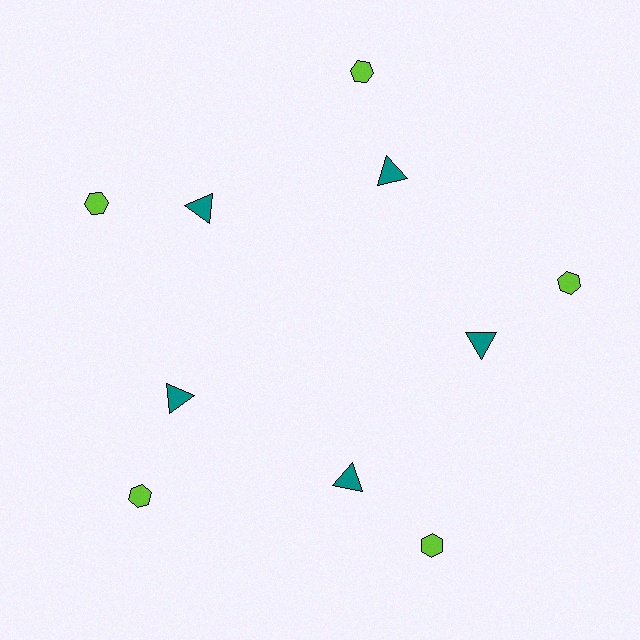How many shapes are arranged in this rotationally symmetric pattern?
There are 10 shapes, arranged in 5 groups of 2.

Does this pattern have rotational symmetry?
Yes, this pattern has 5-fold rotational symmetry. It looks the same after rotating 72 degrees around the center.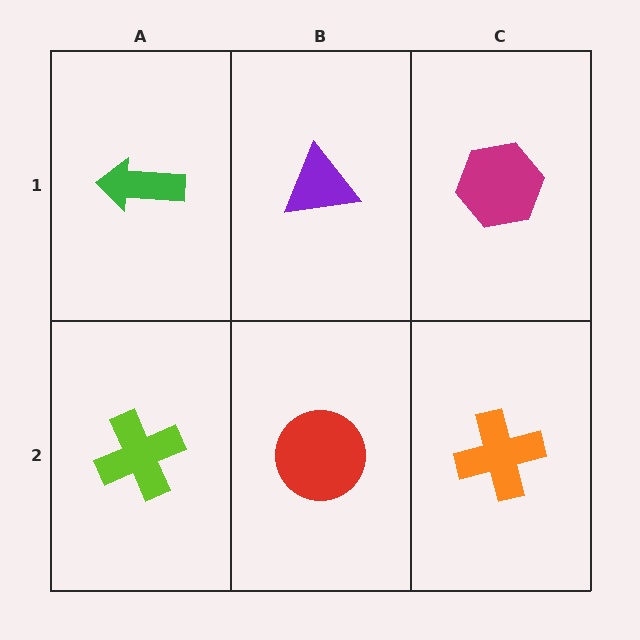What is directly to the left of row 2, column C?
A red circle.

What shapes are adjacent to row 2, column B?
A purple triangle (row 1, column B), a lime cross (row 2, column A), an orange cross (row 2, column C).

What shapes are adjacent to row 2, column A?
A green arrow (row 1, column A), a red circle (row 2, column B).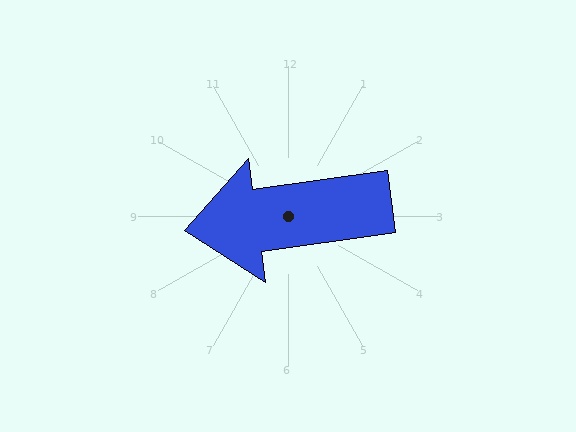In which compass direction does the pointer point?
West.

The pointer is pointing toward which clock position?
Roughly 9 o'clock.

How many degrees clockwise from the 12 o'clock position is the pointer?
Approximately 262 degrees.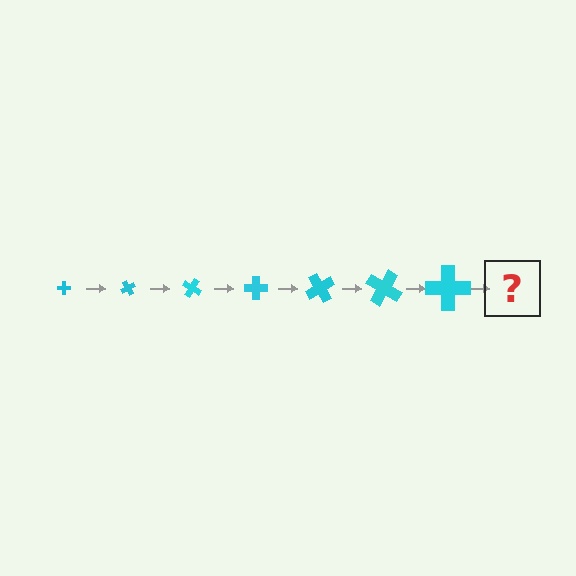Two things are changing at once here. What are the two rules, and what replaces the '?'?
The two rules are that the cross grows larger each step and it rotates 60 degrees each step. The '?' should be a cross, larger than the previous one and rotated 420 degrees from the start.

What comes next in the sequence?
The next element should be a cross, larger than the previous one and rotated 420 degrees from the start.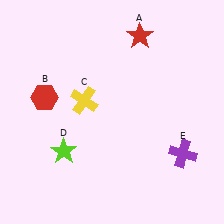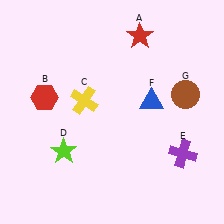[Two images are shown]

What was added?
A blue triangle (F), a brown circle (G) were added in Image 2.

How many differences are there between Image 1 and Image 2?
There are 2 differences between the two images.